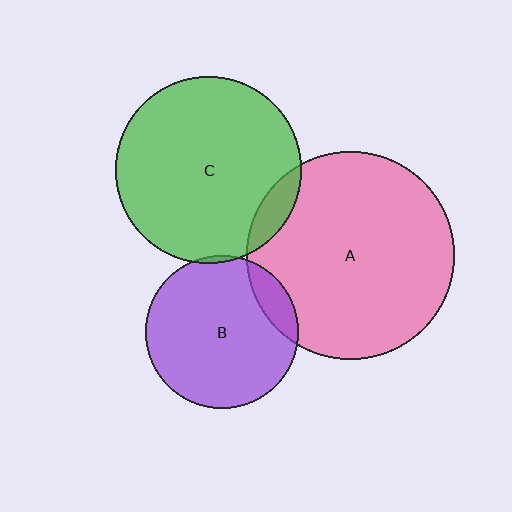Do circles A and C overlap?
Yes.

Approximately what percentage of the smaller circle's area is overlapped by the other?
Approximately 10%.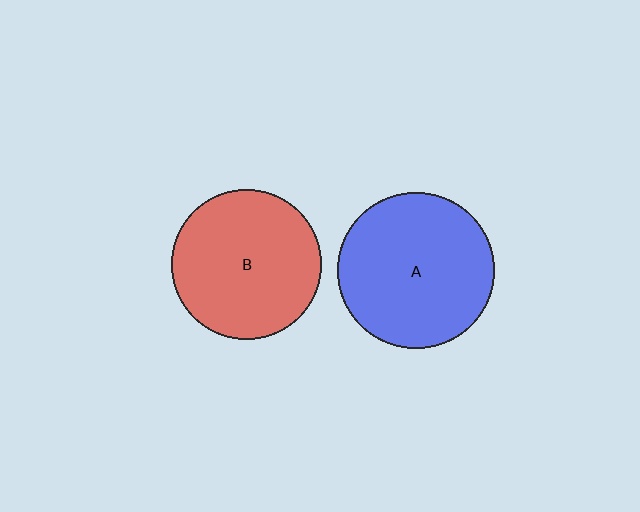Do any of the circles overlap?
No, none of the circles overlap.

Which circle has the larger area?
Circle A (blue).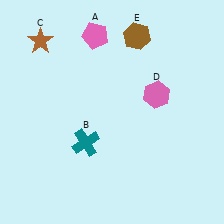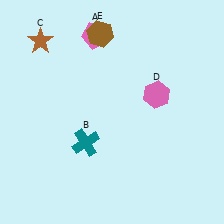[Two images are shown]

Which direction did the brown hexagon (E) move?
The brown hexagon (E) moved left.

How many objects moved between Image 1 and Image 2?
1 object moved between the two images.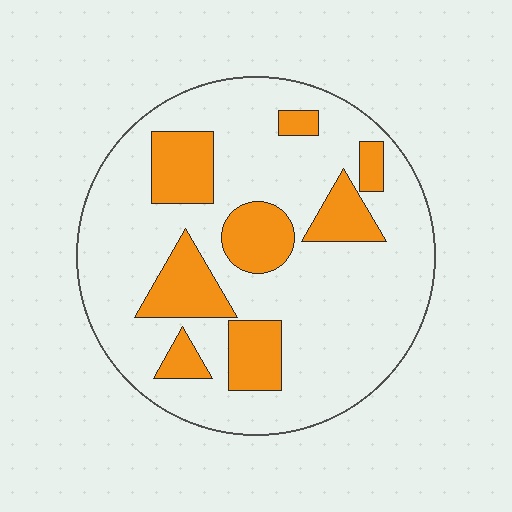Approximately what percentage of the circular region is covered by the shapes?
Approximately 25%.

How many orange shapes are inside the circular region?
8.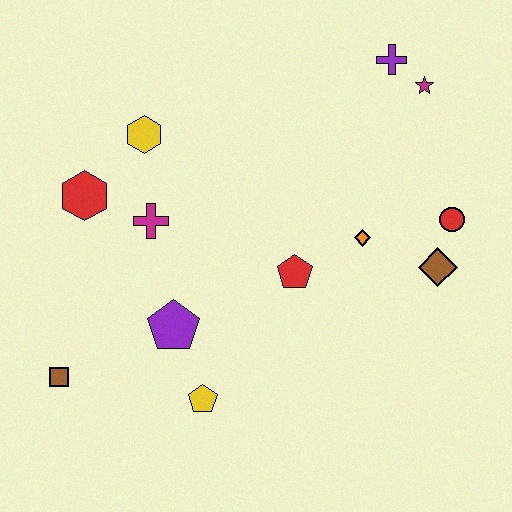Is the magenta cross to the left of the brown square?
No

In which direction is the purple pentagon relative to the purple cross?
The purple pentagon is below the purple cross.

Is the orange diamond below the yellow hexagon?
Yes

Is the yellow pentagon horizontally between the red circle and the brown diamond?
No